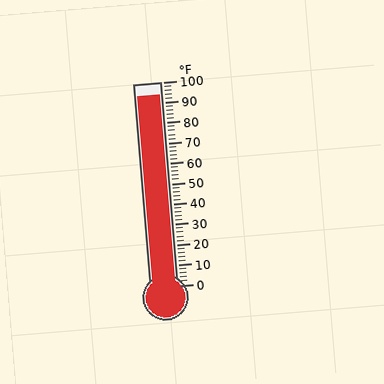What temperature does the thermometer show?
The thermometer shows approximately 94°F.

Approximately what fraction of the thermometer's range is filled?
The thermometer is filled to approximately 95% of its range.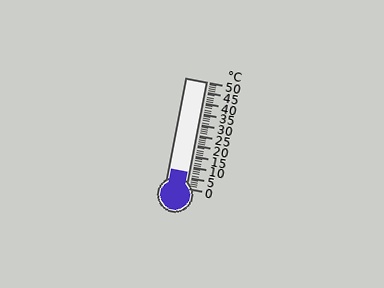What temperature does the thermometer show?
The thermometer shows approximately 7°C.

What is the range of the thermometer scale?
The thermometer scale ranges from 0°C to 50°C.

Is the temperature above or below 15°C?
The temperature is below 15°C.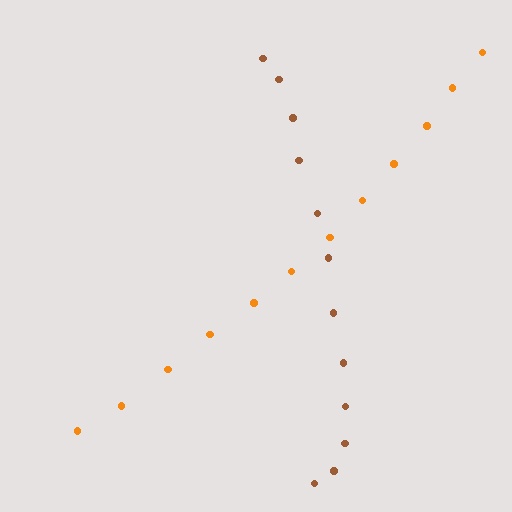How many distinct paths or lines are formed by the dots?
There are 2 distinct paths.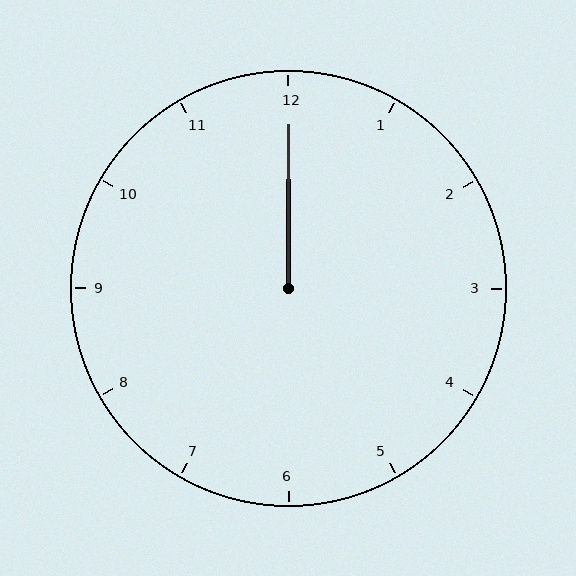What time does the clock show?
12:00.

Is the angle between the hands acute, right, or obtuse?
It is acute.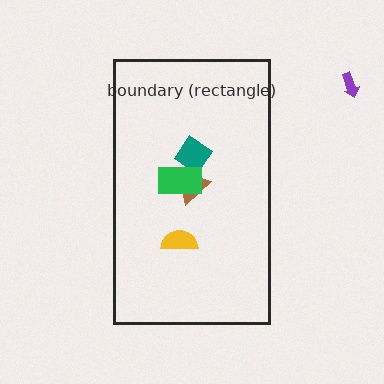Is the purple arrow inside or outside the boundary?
Outside.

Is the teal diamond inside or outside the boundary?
Inside.